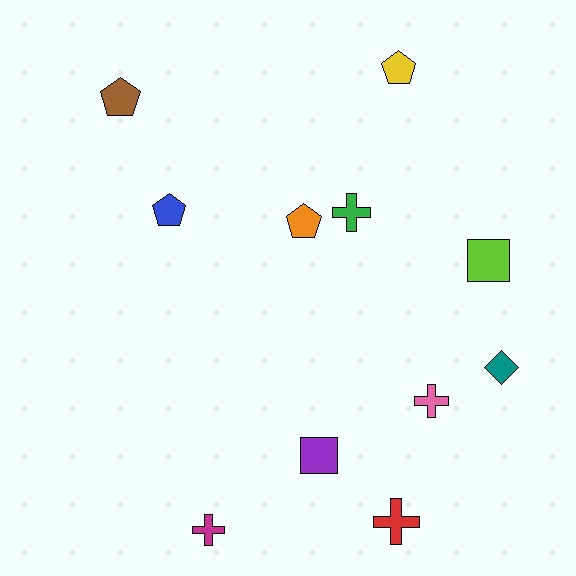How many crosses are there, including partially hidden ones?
There are 4 crosses.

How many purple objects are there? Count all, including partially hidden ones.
There is 1 purple object.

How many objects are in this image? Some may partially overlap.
There are 11 objects.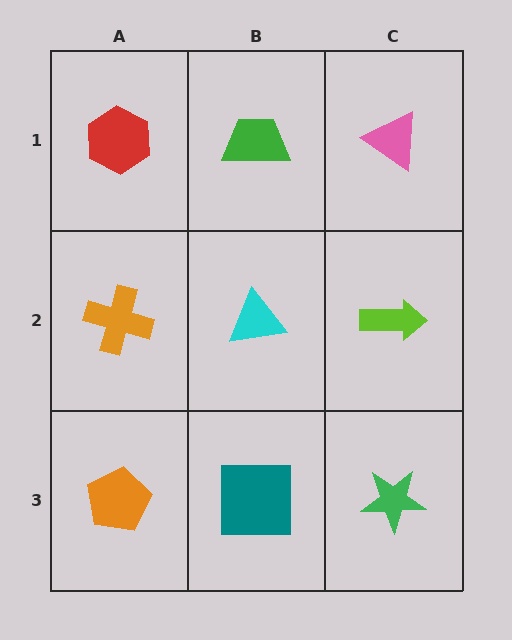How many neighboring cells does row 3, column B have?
3.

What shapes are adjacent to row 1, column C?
A lime arrow (row 2, column C), a green trapezoid (row 1, column B).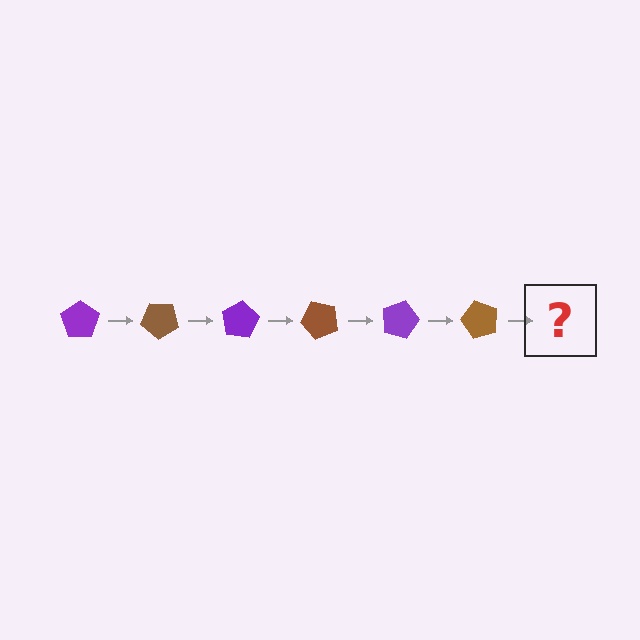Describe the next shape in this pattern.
It should be a purple pentagon, rotated 240 degrees from the start.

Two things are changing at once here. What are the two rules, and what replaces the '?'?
The two rules are that it rotates 40 degrees each step and the color cycles through purple and brown. The '?' should be a purple pentagon, rotated 240 degrees from the start.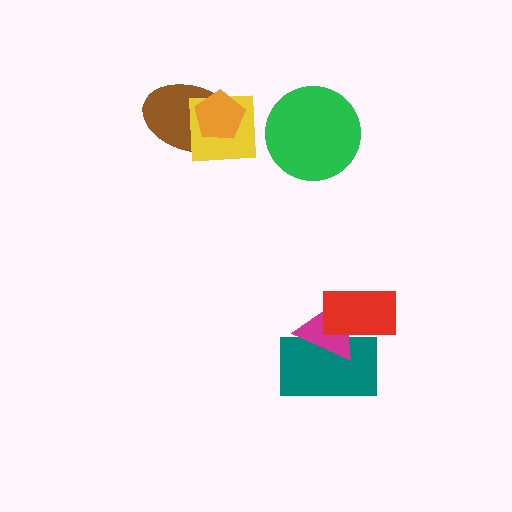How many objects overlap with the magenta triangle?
2 objects overlap with the magenta triangle.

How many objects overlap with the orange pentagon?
2 objects overlap with the orange pentagon.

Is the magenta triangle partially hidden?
Yes, it is partially covered by another shape.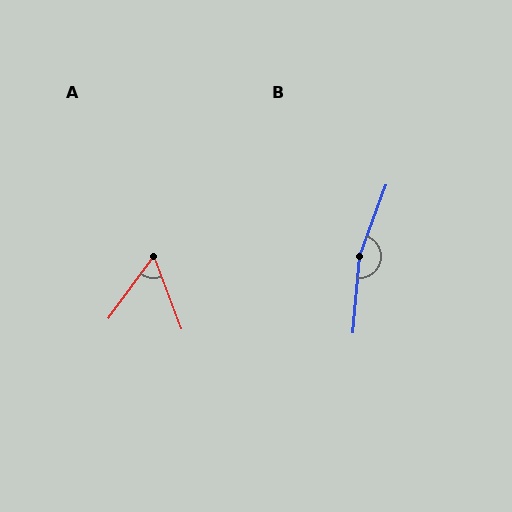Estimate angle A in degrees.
Approximately 57 degrees.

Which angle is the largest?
B, at approximately 165 degrees.